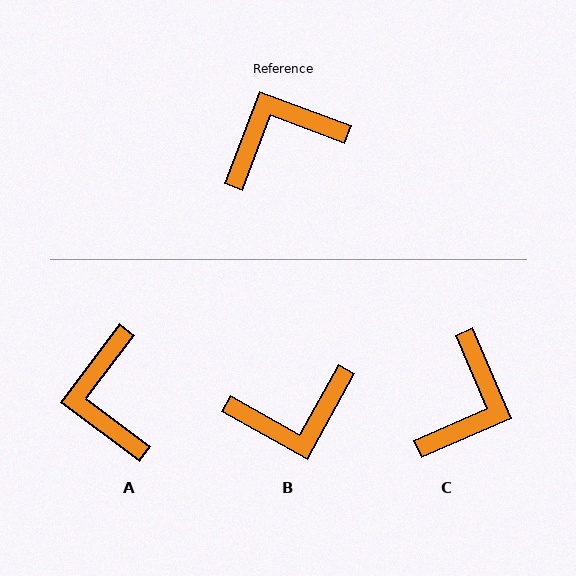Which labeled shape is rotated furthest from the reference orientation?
B, about 171 degrees away.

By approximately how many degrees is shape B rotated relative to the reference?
Approximately 171 degrees counter-clockwise.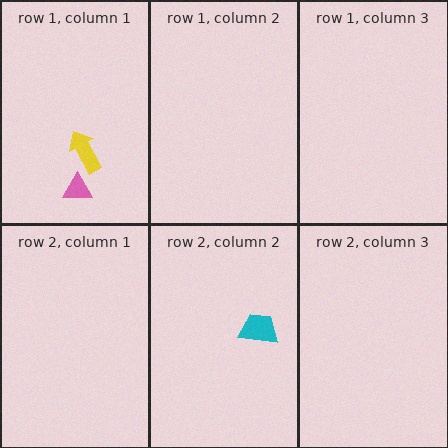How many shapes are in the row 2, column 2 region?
1.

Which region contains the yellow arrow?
The row 1, column 1 region.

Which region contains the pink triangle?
The row 1, column 1 region.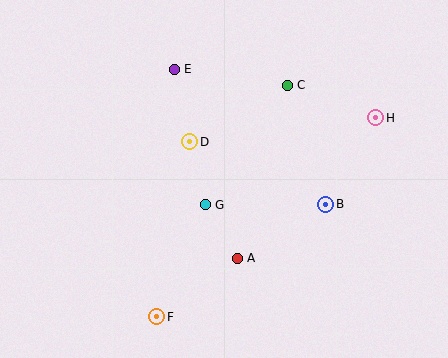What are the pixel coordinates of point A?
Point A is at (237, 258).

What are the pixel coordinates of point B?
Point B is at (326, 204).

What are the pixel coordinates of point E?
Point E is at (174, 69).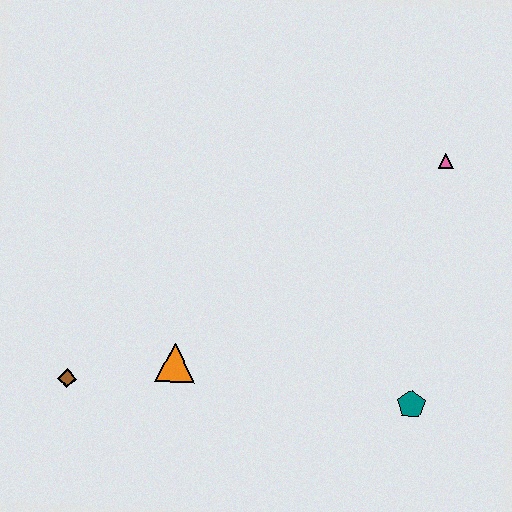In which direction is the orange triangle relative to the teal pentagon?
The orange triangle is to the left of the teal pentagon.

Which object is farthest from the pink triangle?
The brown diamond is farthest from the pink triangle.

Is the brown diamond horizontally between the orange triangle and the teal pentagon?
No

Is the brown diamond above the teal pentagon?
Yes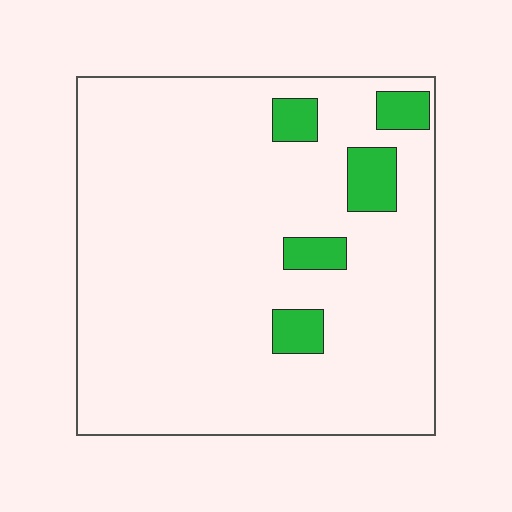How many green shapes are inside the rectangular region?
5.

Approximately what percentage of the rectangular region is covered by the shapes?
Approximately 10%.